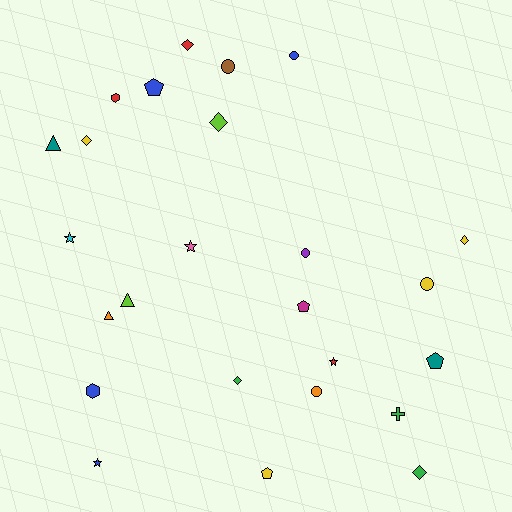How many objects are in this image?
There are 25 objects.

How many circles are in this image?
There are 5 circles.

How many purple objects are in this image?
There is 1 purple object.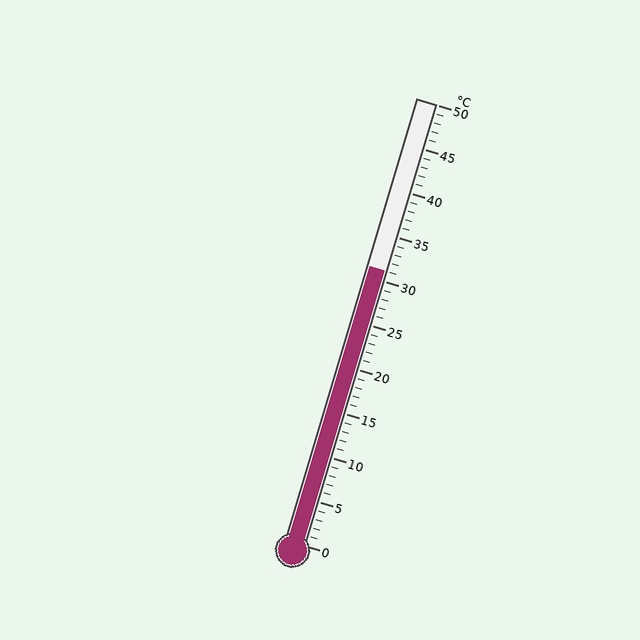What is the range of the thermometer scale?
The thermometer scale ranges from 0°C to 50°C.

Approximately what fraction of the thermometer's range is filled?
The thermometer is filled to approximately 60% of its range.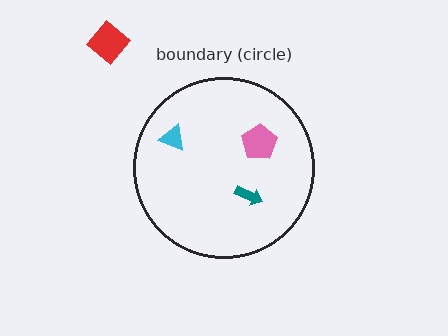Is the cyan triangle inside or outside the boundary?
Inside.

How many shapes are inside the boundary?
3 inside, 1 outside.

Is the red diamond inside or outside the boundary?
Outside.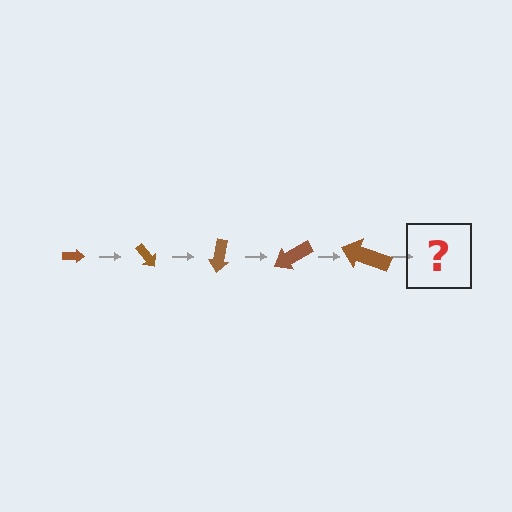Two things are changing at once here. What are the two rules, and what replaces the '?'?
The two rules are that the arrow grows larger each step and it rotates 50 degrees each step. The '?' should be an arrow, larger than the previous one and rotated 250 degrees from the start.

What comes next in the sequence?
The next element should be an arrow, larger than the previous one and rotated 250 degrees from the start.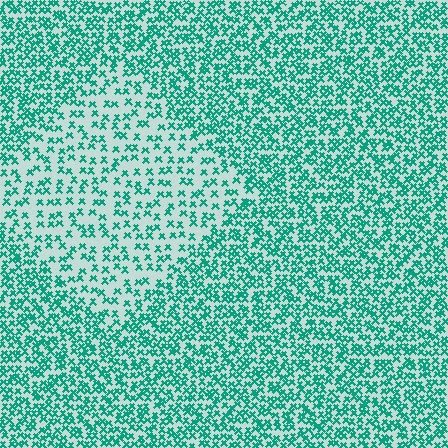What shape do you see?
I see a diamond.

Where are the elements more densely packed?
The elements are more densely packed outside the diamond boundary.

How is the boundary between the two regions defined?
The boundary is defined by a change in element density (approximately 2.1x ratio). All elements are the same color, size, and shape.